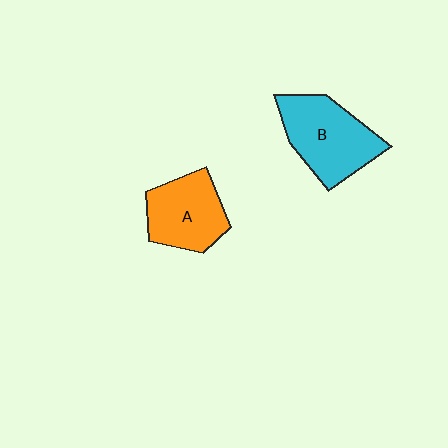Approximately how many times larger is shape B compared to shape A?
Approximately 1.2 times.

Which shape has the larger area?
Shape B (cyan).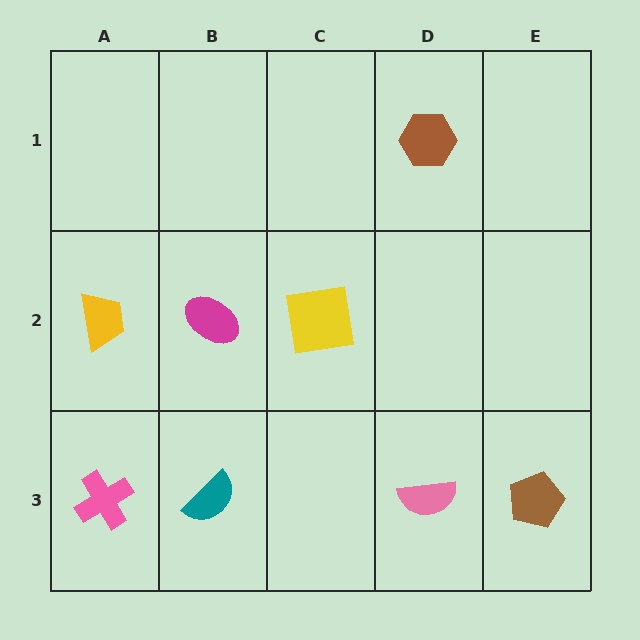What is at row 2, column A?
A yellow trapezoid.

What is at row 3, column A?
A pink cross.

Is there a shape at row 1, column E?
No, that cell is empty.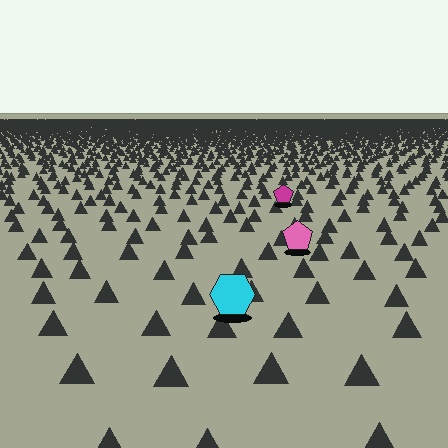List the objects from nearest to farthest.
From nearest to farthest: the cyan hexagon, the pink pentagon, the magenta pentagon.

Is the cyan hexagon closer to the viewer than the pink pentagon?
Yes. The cyan hexagon is closer — you can tell from the texture gradient: the ground texture is coarser near it.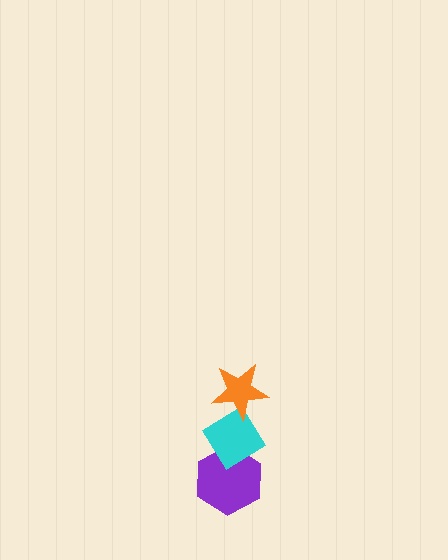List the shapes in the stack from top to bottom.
From top to bottom: the orange star, the cyan diamond, the purple hexagon.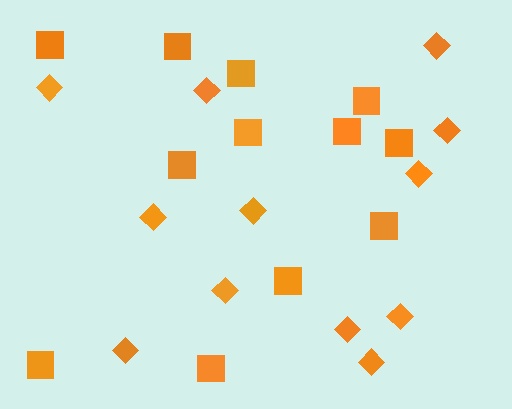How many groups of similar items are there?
There are 2 groups: one group of squares (12) and one group of diamonds (12).